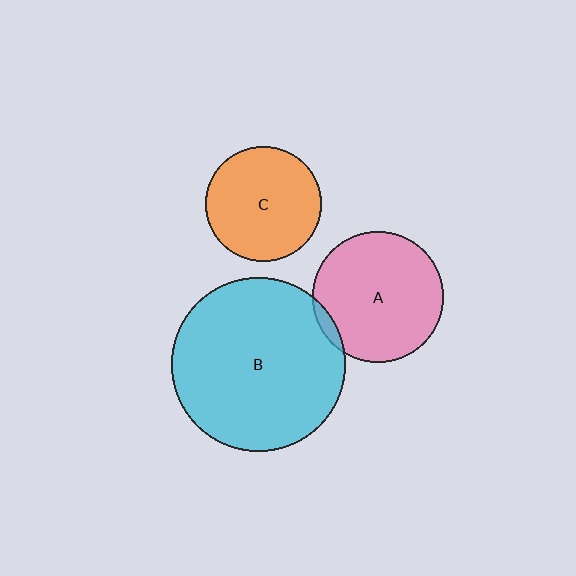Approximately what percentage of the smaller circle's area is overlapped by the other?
Approximately 5%.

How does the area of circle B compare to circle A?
Approximately 1.8 times.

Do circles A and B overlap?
Yes.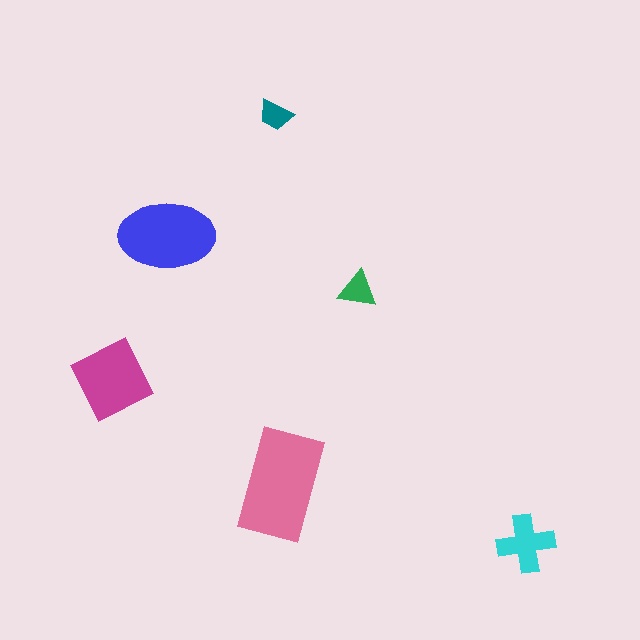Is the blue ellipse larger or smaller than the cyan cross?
Larger.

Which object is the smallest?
The teal trapezoid.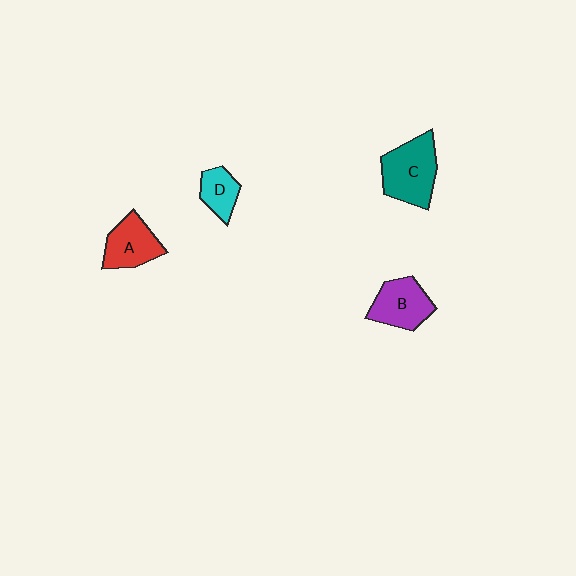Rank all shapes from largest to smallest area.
From largest to smallest: C (teal), B (purple), A (red), D (cyan).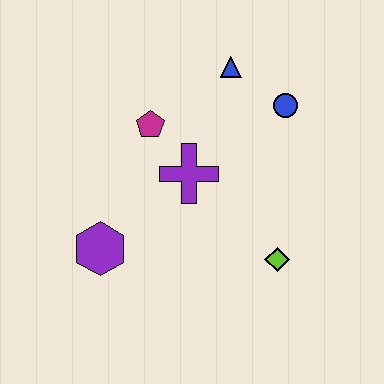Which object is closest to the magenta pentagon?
The purple cross is closest to the magenta pentagon.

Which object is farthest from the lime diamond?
The blue triangle is farthest from the lime diamond.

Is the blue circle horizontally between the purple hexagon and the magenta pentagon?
No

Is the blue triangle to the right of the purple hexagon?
Yes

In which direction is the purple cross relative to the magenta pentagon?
The purple cross is below the magenta pentagon.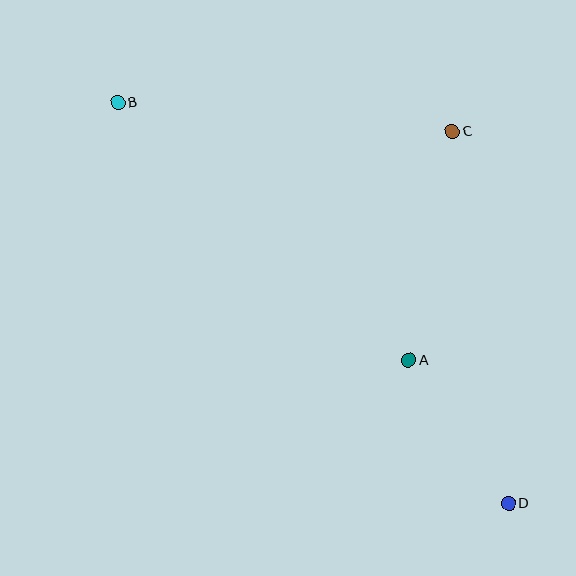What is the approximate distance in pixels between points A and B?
The distance between A and B is approximately 389 pixels.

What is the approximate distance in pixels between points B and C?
The distance between B and C is approximately 336 pixels.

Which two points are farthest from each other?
Points B and D are farthest from each other.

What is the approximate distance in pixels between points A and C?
The distance between A and C is approximately 233 pixels.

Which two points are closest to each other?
Points A and D are closest to each other.